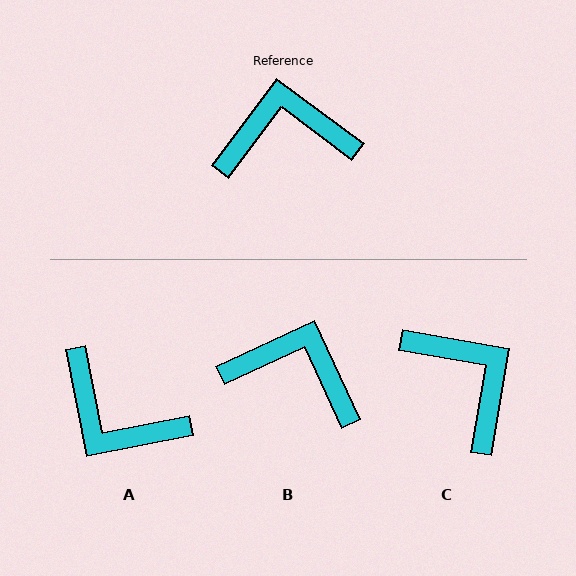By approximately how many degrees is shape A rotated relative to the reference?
Approximately 138 degrees counter-clockwise.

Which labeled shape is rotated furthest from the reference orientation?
A, about 138 degrees away.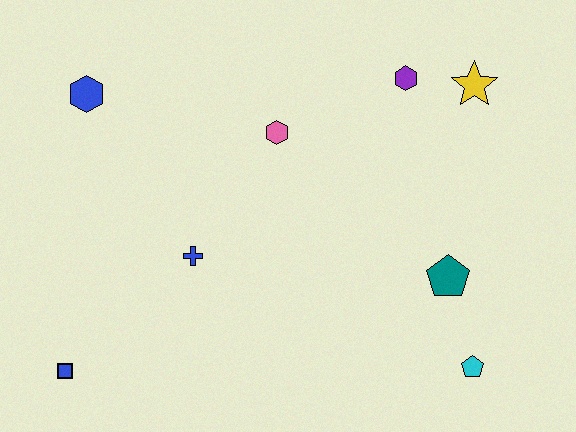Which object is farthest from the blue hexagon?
The cyan pentagon is farthest from the blue hexagon.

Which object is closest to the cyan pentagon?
The teal pentagon is closest to the cyan pentagon.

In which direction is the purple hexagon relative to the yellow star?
The purple hexagon is to the left of the yellow star.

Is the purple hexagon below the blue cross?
No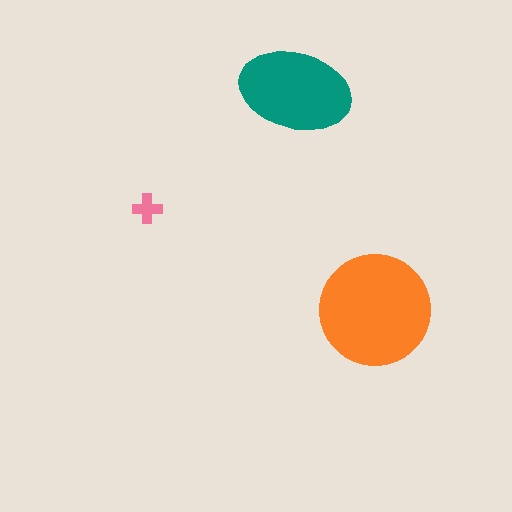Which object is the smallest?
The pink cross.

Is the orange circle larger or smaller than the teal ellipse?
Larger.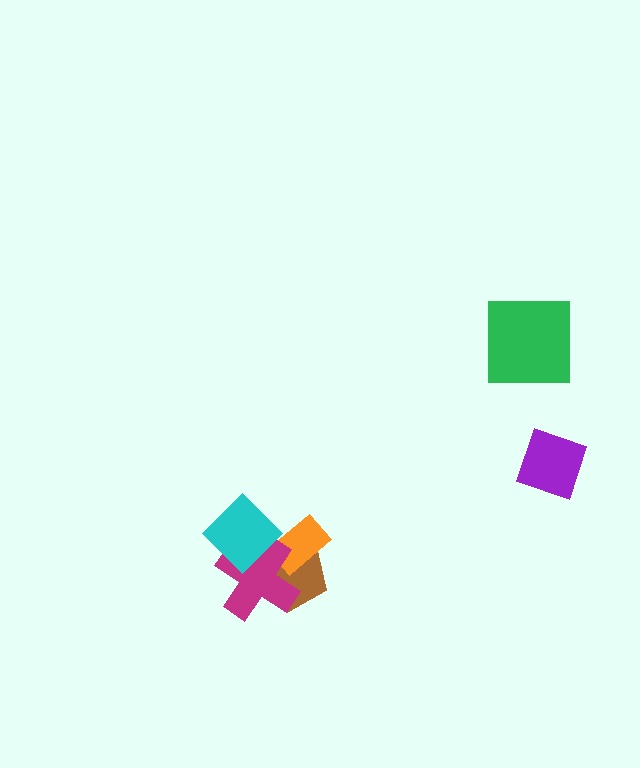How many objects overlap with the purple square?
0 objects overlap with the purple square.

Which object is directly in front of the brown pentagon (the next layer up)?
The orange rectangle is directly in front of the brown pentagon.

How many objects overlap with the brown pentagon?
3 objects overlap with the brown pentagon.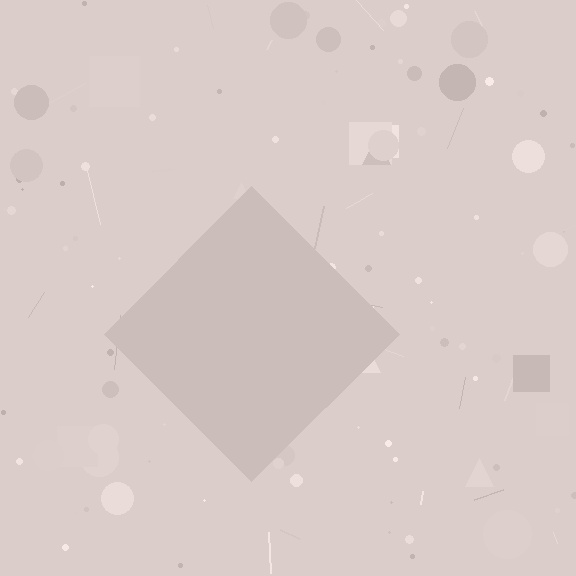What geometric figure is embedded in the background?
A diamond is embedded in the background.